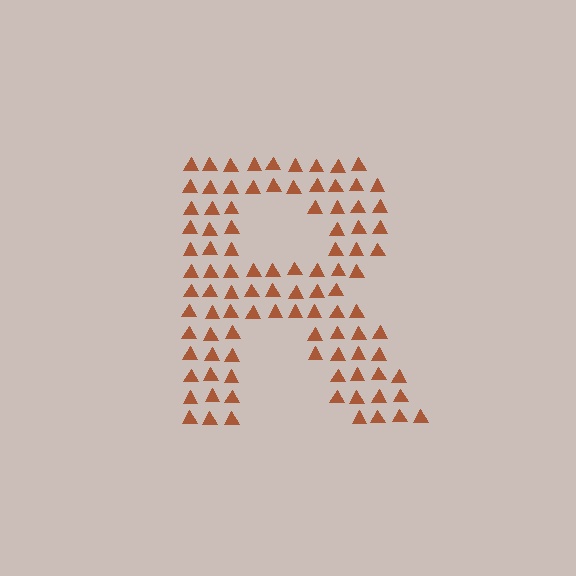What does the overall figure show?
The overall figure shows the letter R.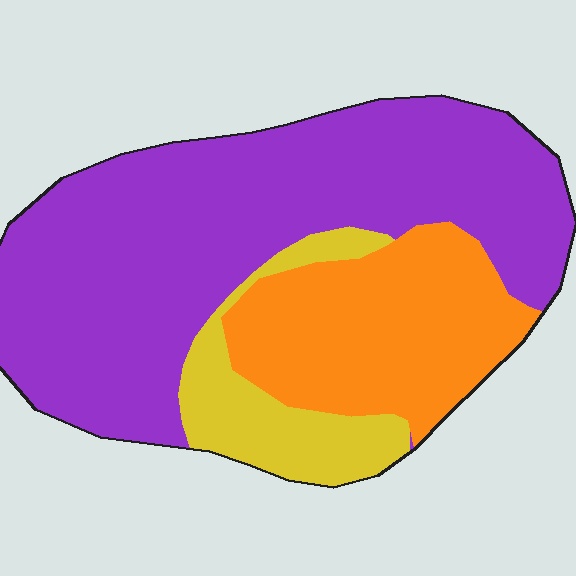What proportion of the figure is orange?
Orange covers around 25% of the figure.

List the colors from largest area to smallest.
From largest to smallest: purple, orange, yellow.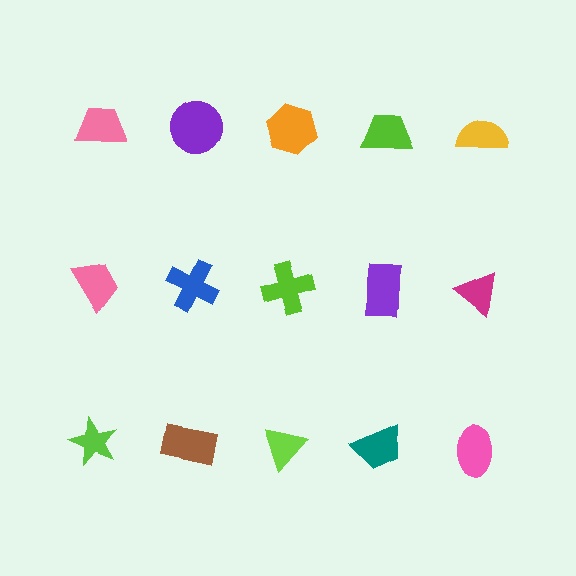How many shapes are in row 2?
5 shapes.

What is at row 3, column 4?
A teal trapezoid.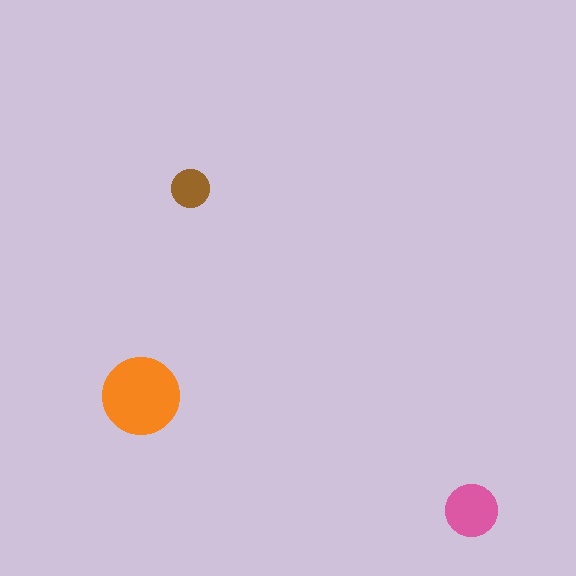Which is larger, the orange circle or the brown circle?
The orange one.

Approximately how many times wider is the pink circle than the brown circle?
About 1.5 times wider.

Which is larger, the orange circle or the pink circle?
The orange one.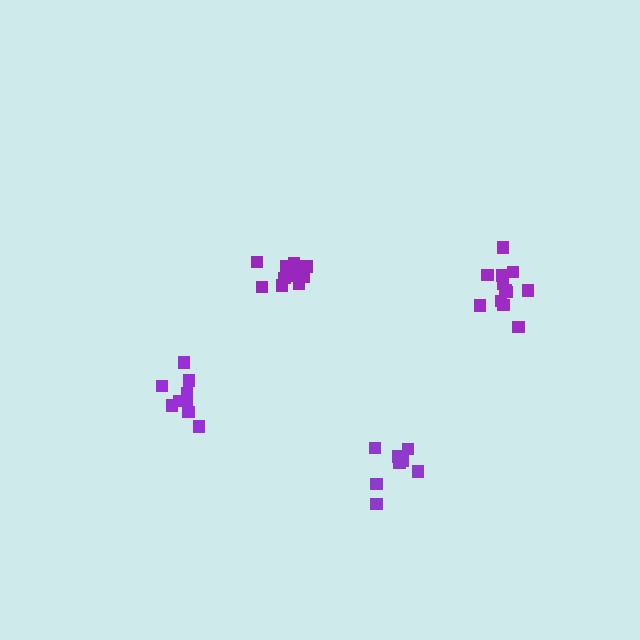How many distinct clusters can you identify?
There are 4 distinct clusters.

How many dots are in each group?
Group 1: 12 dots, Group 2: 12 dots, Group 3: 9 dots, Group 4: 8 dots (41 total).